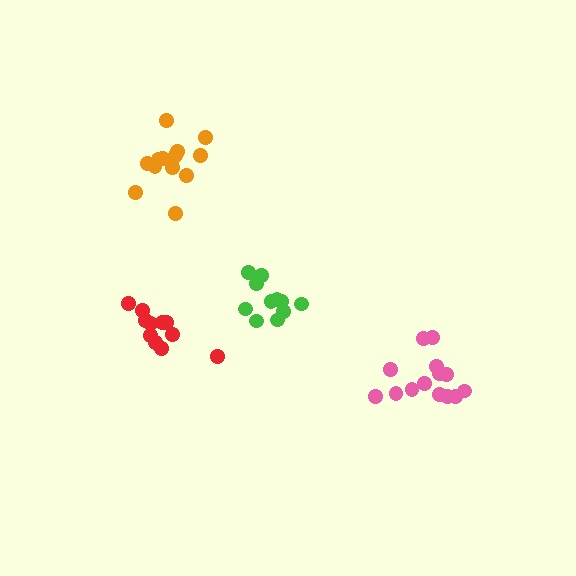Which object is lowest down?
The pink cluster is bottommost.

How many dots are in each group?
Group 1: 14 dots, Group 2: 14 dots, Group 3: 11 dots, Group 4: 11 dots (50 total).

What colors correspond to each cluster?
The clusters are colored: orange, pink, green, red.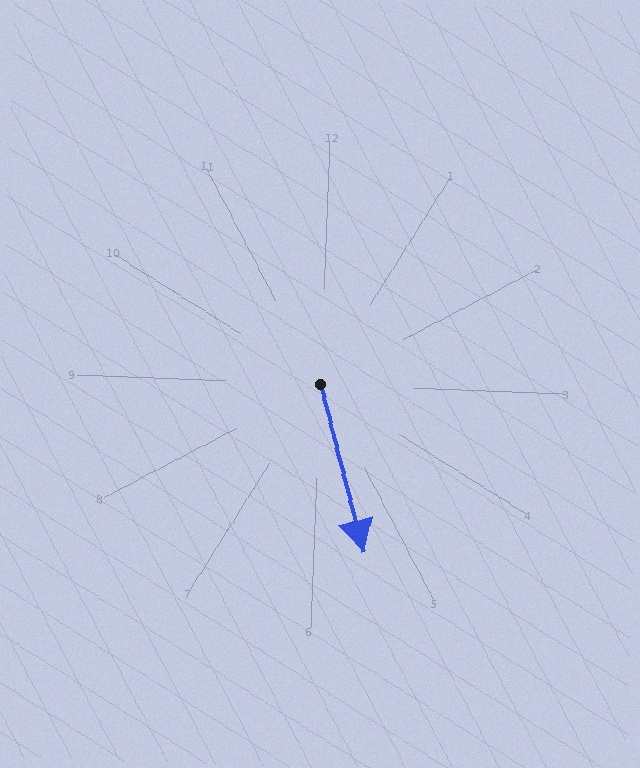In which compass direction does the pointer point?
South.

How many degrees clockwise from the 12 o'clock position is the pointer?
Approximately 163 degrees.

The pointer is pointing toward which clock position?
Roughly 5 o'clock.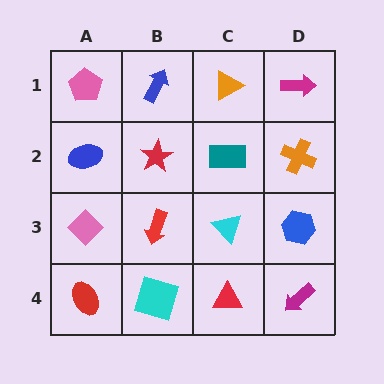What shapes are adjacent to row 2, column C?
An orange triangle (row 1, column C), a cyan triangle (row 3, column C), a red star (row 2, column B), an orange cross (row 2, column D).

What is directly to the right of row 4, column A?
A cyan square.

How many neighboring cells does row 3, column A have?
3.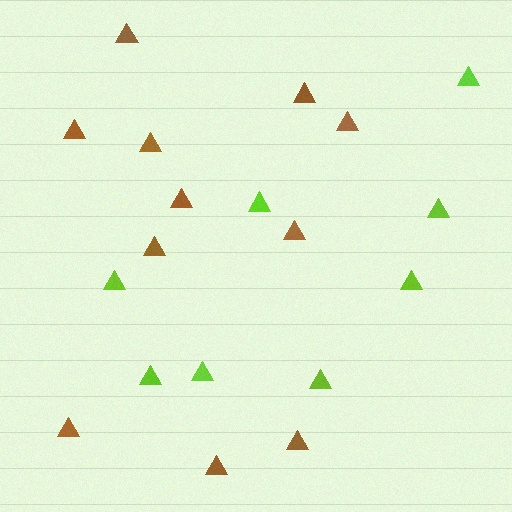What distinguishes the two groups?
There are 2 groups: one group of brown triangles (11) and one group of lime triangles (8).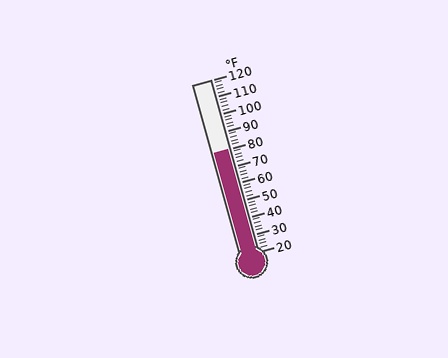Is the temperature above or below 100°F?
The temperature is below 100°F.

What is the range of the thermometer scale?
The thermometer scale ranges from 20°F to 120°F.